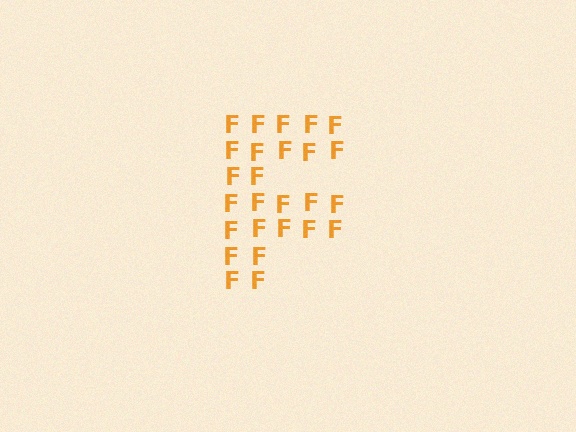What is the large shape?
The large shape is the letter F.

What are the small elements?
The small elements are letter F's.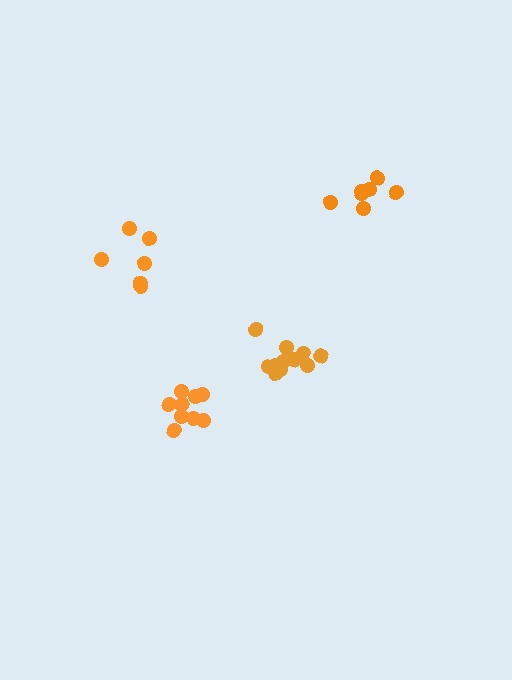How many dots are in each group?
Group 1: 11 dots, Group 2: 6 dots, Group 3: 7 dots, Group 4: 9 dots (33 total).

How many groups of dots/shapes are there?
There are 4 groups.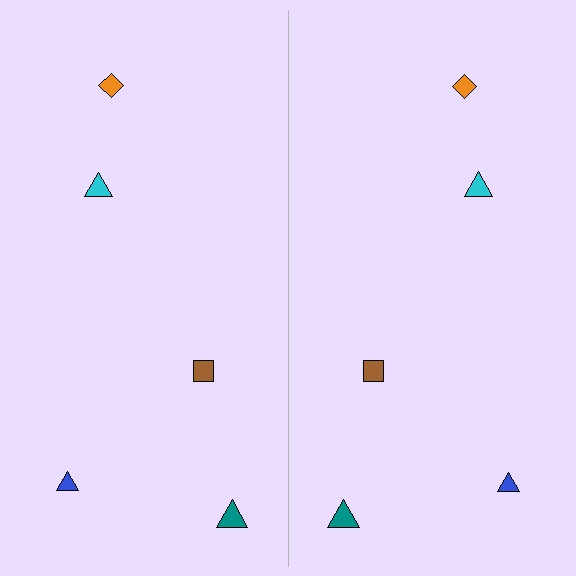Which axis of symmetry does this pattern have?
The pattern has a vertical axis of symmetry running through the center of the image.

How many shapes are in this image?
There are 10 shapes in this image.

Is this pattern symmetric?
Yes, this pattern has bilateral (reflection) symmetry.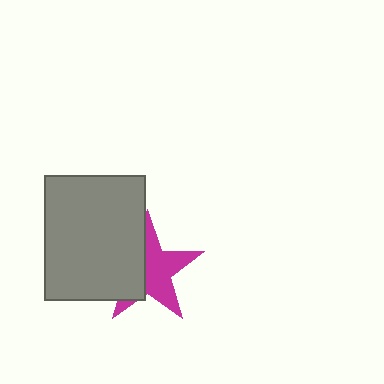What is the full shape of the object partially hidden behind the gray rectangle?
The partially hidden object is a magenta star.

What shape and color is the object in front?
The object in front is a gray rectangle.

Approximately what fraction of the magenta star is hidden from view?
Roughly 42% of the magenta star is hidden behind the gray rectangle.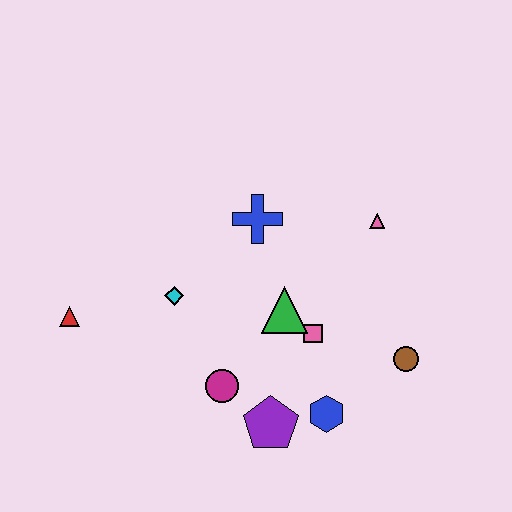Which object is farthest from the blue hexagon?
The red triangle is farthest from the blue hexagon.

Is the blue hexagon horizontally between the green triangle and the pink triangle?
Yes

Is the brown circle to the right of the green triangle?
Yes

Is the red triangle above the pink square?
Yes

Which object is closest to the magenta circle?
The purple pentagon is closest to the magenta circle.